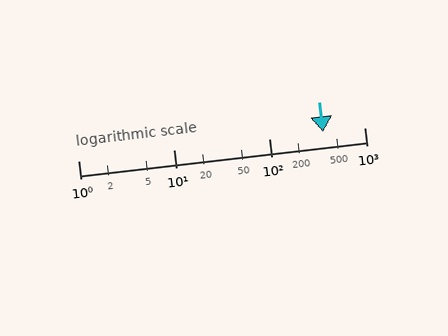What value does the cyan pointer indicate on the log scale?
The pointer indicates approximately 370.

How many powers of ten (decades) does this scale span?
The scale spans 3 decades, from 1 to 1000.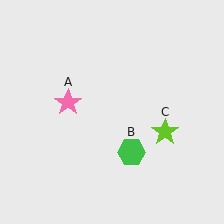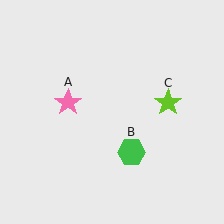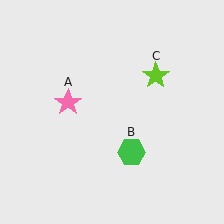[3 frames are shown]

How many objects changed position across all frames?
1 object changed position: lime star (object C).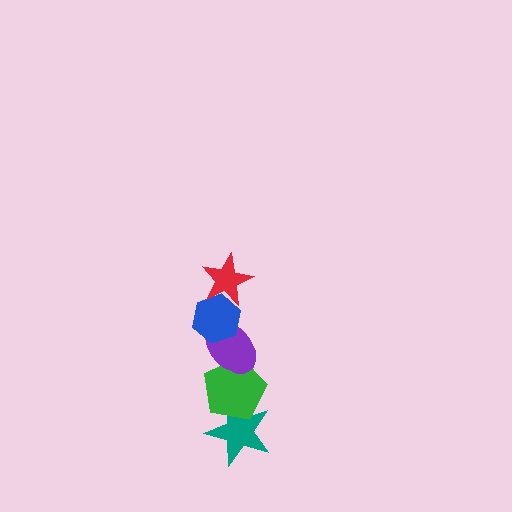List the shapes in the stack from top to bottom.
From top to bottom: the red star, the blue hexagon, the purple ellipse, the green pentagon, the teal star.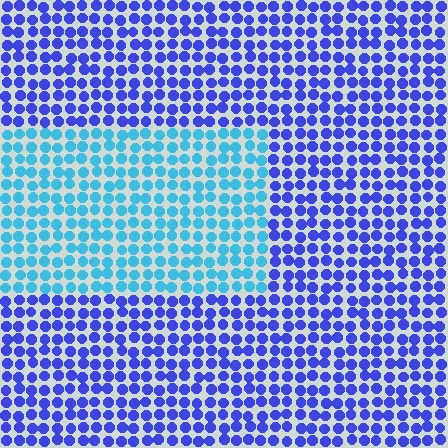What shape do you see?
I see a rectangle.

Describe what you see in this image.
The image is filled with small blue elements in a uniform arrangement. A rectangle-shaped region is visible where the elements are tinted to a slightly different hue, forming a subtle color boundary.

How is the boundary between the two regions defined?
The boundary is defined purely by a slight shift in hue (about 45 degrees). Spacing, size, and orientation are identical on both sides.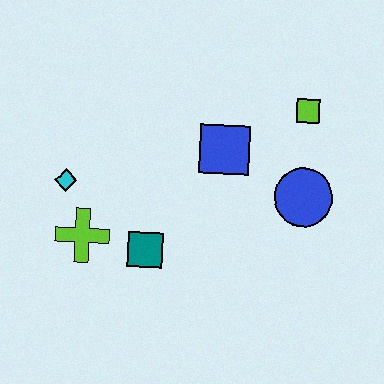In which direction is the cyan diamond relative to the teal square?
The cyan diamond is to the left of the teal square.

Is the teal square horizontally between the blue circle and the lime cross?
Yes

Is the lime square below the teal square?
No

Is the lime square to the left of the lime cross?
No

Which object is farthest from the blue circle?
The cyan diamond is farthest from the blue circle.